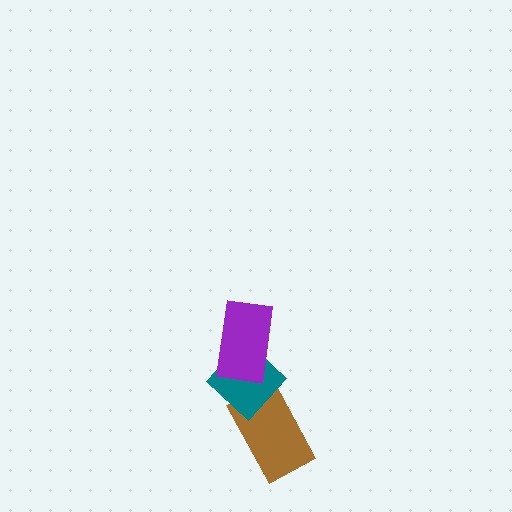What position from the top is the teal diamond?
The teal diamond is 2nd from the top.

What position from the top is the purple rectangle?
The purple rectangle is 1st from the top.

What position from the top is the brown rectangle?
The brown rectangle is 3rd from the top.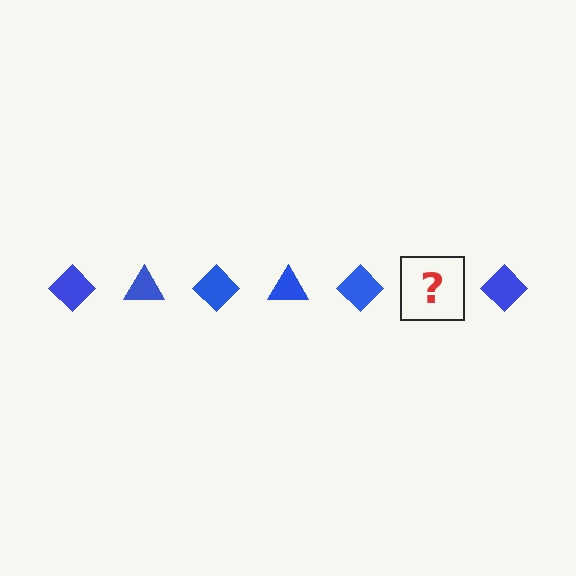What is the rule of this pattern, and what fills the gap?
The rule is that the pattern cycles through diamond, triangle shapes in blue. The gap should be filled with a blue triangle.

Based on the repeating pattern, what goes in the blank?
The blank should be a blue triangle.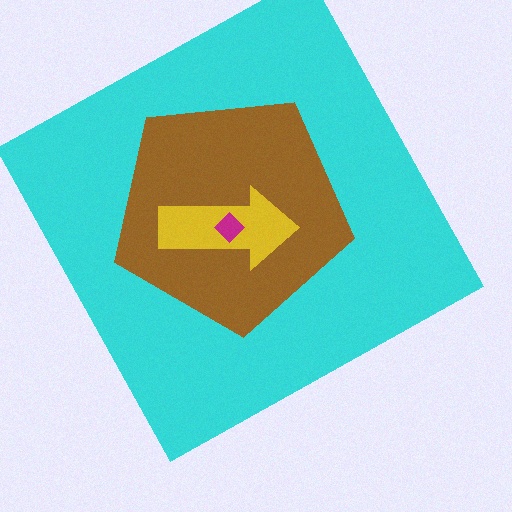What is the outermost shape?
The cyan square.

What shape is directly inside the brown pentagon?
The yellow arrow.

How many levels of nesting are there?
4.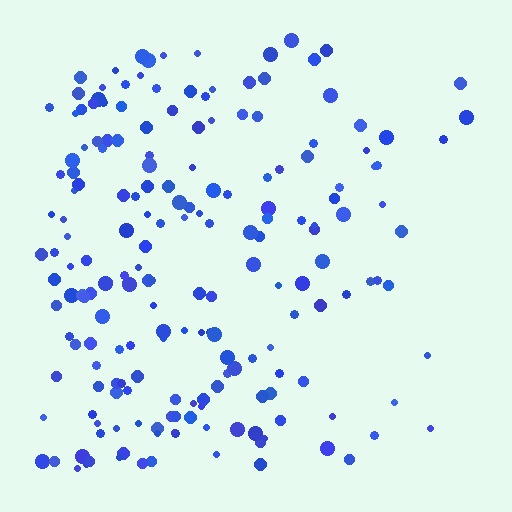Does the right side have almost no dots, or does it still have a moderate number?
Still a moderate number, just noticeably fewer than the left.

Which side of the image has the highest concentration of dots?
The left.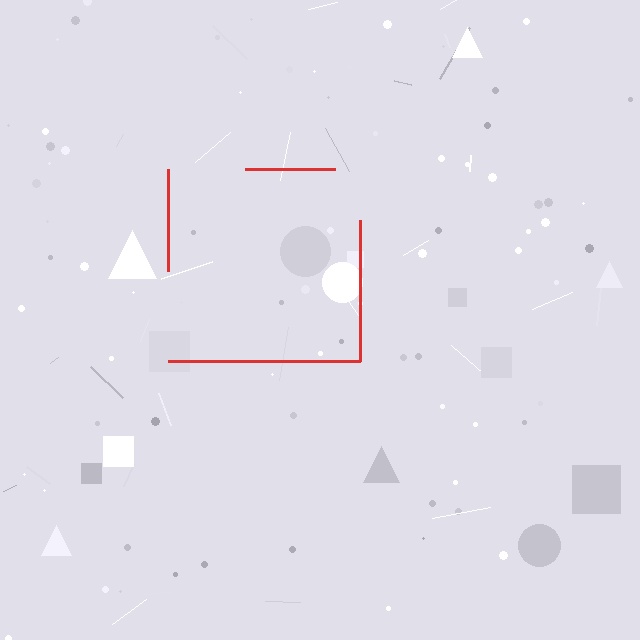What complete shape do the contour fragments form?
The contour fragments form a square.